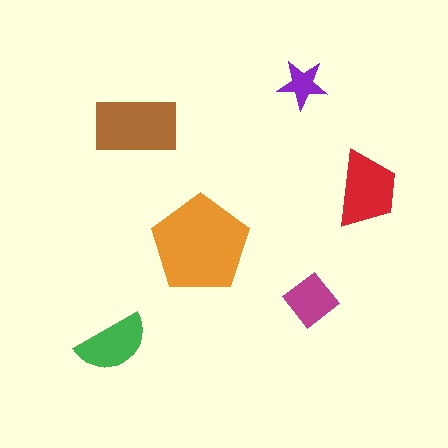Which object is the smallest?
The purple star.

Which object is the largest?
The orange pentagon.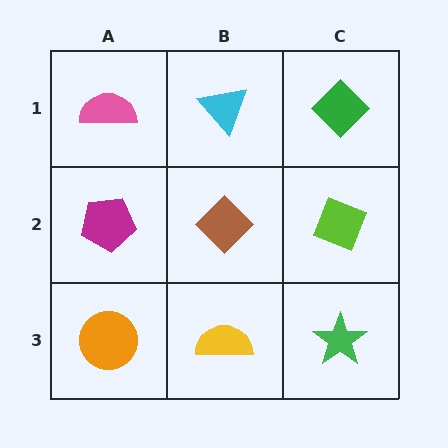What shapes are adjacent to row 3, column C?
A lime diamond (row 2, column C), a yellow semicircle (row 3, column B).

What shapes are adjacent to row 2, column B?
A cyan triangle (row 1, column B), a yellow semicircle (row 3, column B), a magenta pentagon (row 2, column A), a lime diamond (row 2, column C).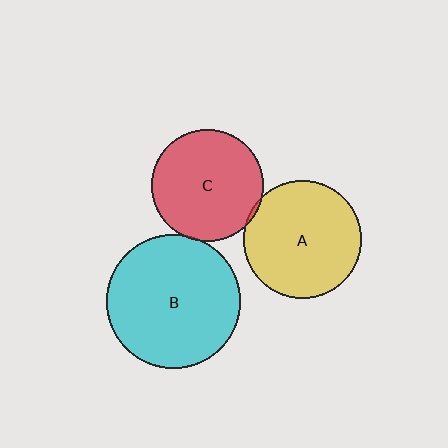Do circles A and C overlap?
Yes.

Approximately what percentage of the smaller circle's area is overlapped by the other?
Approximately 5%.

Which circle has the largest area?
Circle B (cyan).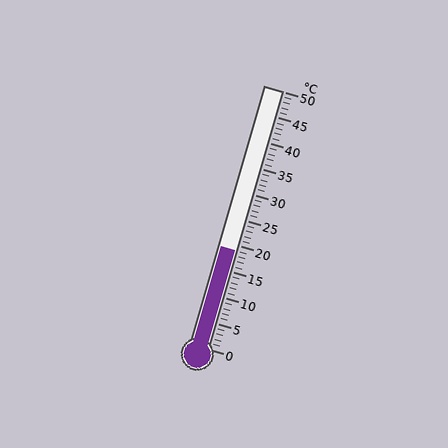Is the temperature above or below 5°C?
The temperature is above 5°C.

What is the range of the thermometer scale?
The thermometer scale ranges from 0°C to 50°C.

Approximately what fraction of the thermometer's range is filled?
The thermometer is filled to approximately 40% of its range.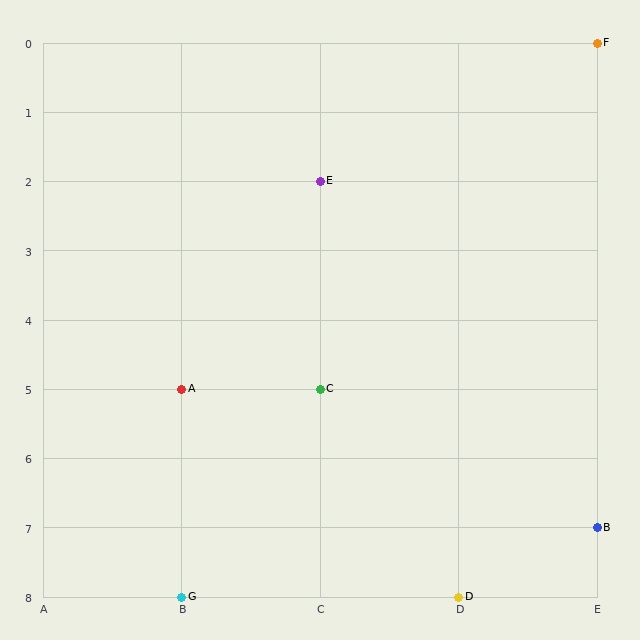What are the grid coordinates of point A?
Point A is at grid coordinates (B, 5).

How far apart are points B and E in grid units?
Points B and E are 2 columns and 5 rows apart (about 5.4 grid units diagonally).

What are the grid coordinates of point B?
Point B is at grid coordinates (E, 7).